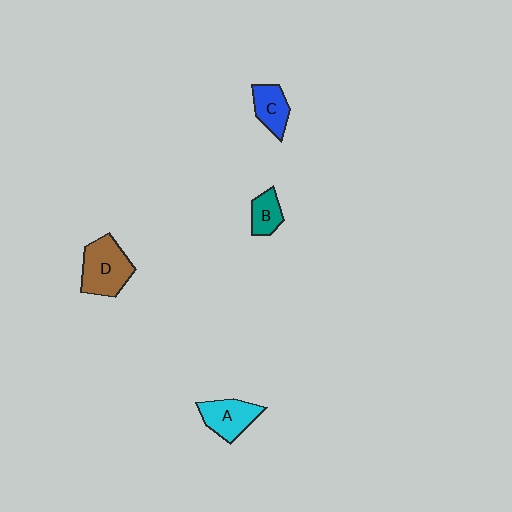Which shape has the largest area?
Shape D (brown).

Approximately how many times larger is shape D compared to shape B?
Approximately 2.1 times.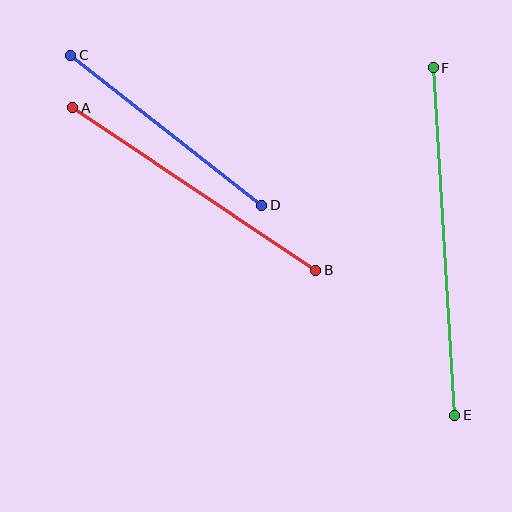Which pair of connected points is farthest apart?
Points E and F are farthest apart.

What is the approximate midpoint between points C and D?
The midpoint is at approximately (166, 130) pixels.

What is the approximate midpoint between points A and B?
The midpoint is at approximately (194, 189) pixels.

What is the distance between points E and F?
The distance is approximately 348 pixels.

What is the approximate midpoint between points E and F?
The midpoint is at approximately (444, 241) pixels.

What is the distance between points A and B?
The distance is approximately 293 pixels.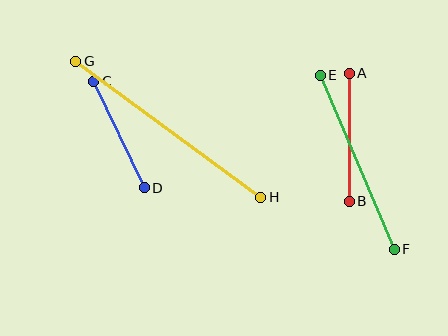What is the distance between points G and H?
The distance is approximately 230 pixels.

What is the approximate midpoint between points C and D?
The midpoint is at approximately (119, 135) pixels.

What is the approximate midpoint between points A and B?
The midpoint is at approximately (349, 137) pixels.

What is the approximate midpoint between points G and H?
The midpoint is at approximately (168, 129) pixels.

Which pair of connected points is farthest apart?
Points G and H are farthest apart.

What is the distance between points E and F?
The distance is approximately 189 pixels.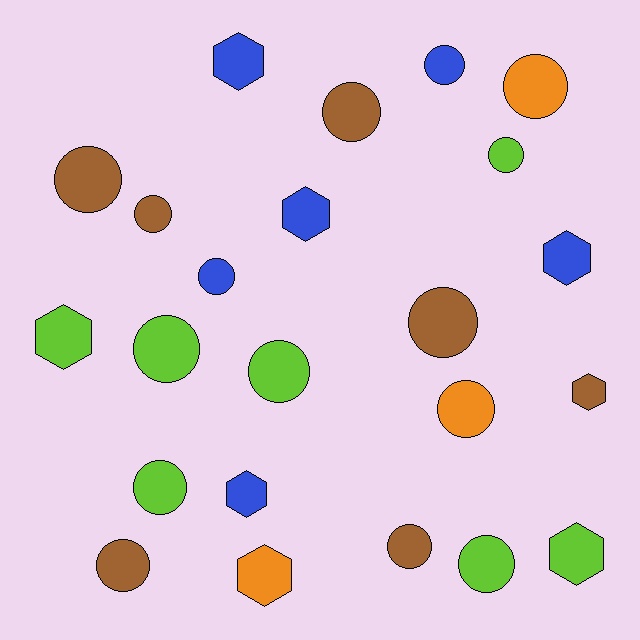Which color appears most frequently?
Brown, with 7 objects.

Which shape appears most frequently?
Circle, with 15 objects.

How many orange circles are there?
There are 2 orange circles.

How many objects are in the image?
There are 23 objects.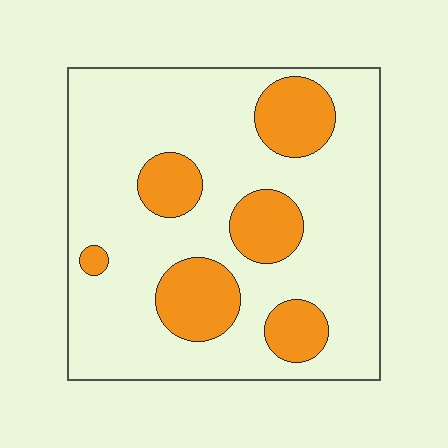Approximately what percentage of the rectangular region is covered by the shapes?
Approximately 25%.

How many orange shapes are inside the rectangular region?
6.